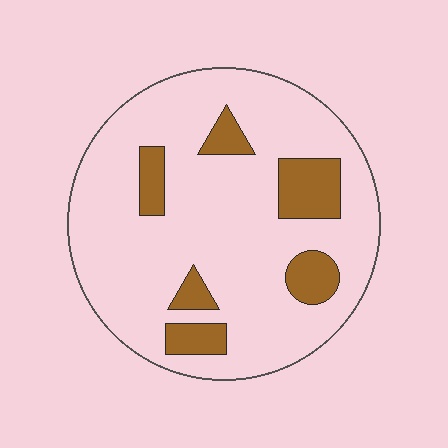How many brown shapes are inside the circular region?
6.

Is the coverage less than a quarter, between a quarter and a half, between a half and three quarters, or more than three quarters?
Less than a quarter.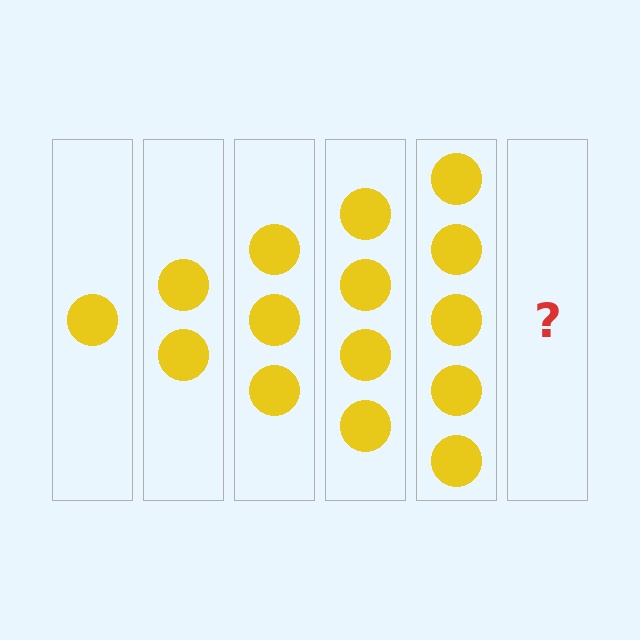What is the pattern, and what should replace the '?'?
The pattern is that each step adds one more circle. The '?' should be 6 circles.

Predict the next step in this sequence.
The next step is 6 circles.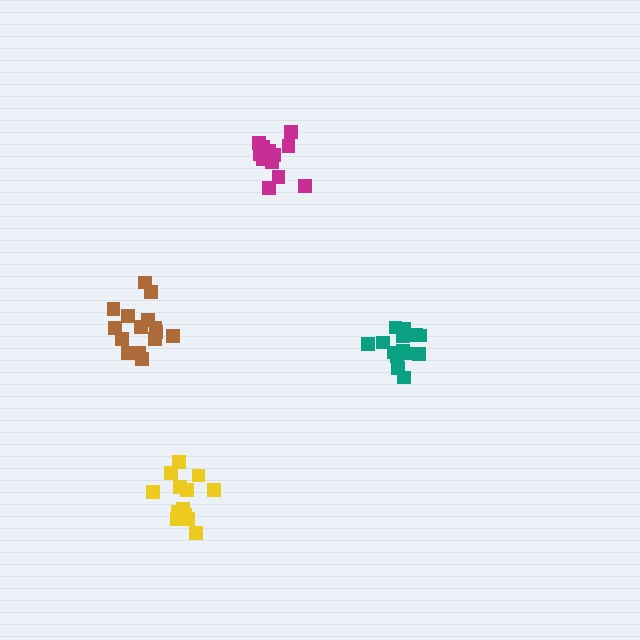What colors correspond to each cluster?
The clusters are colored: teal, yellow, magenta, brown.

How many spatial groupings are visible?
There are 4 spatial groupings.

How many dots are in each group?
Group 1: 14 dots, Group 2: 13 dots, Group 3: 12 dots, Group 4: 15 dots (54 total).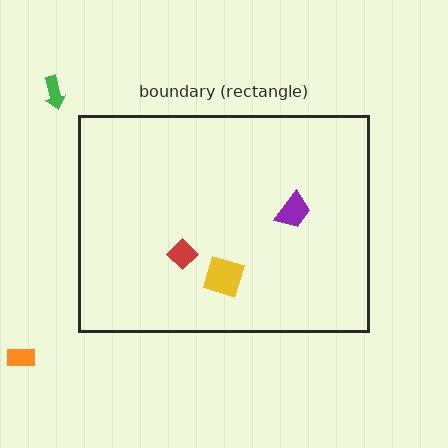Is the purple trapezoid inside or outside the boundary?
Inside.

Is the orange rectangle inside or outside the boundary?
Outside.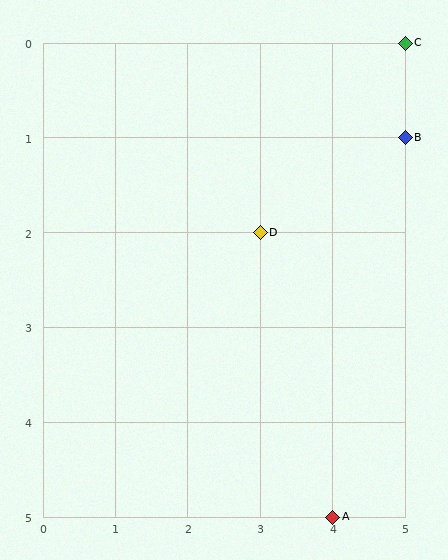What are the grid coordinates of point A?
Point A is at grid coordinates (4, 5).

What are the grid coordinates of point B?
Point B is at grid coordinates (5, 1).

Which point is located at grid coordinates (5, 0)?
Point C is at (5, 0).